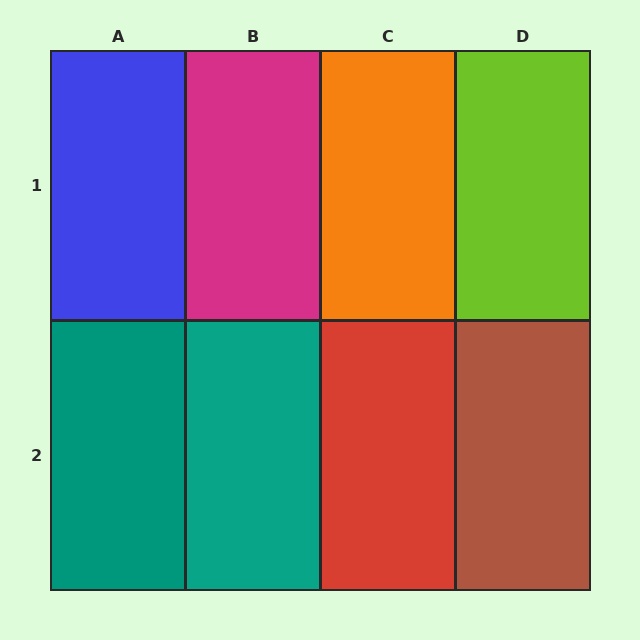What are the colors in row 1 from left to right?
Blue, magenta, orange, lime.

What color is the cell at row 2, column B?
Teal.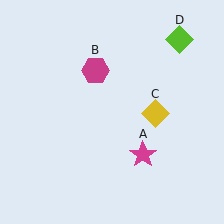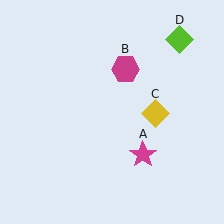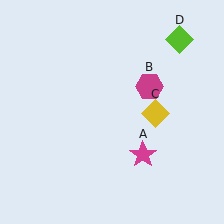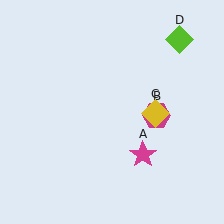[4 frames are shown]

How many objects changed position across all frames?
1 object changed position: magenta hexagon (object B).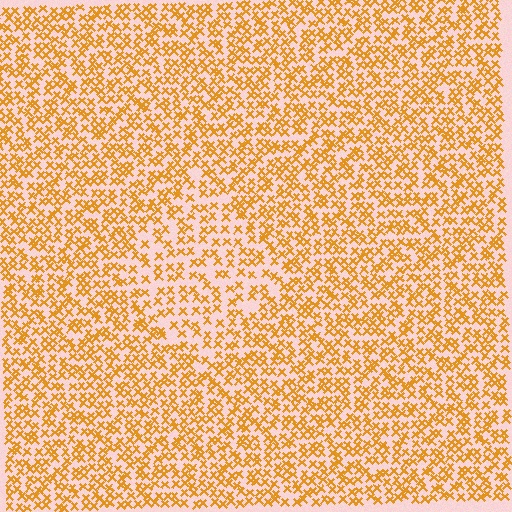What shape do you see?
I see a diamond.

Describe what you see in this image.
The image contains small orange elements arranged at two different densities. A diamond-shaped region is visible where the elements are less densely packed than the surrounding area.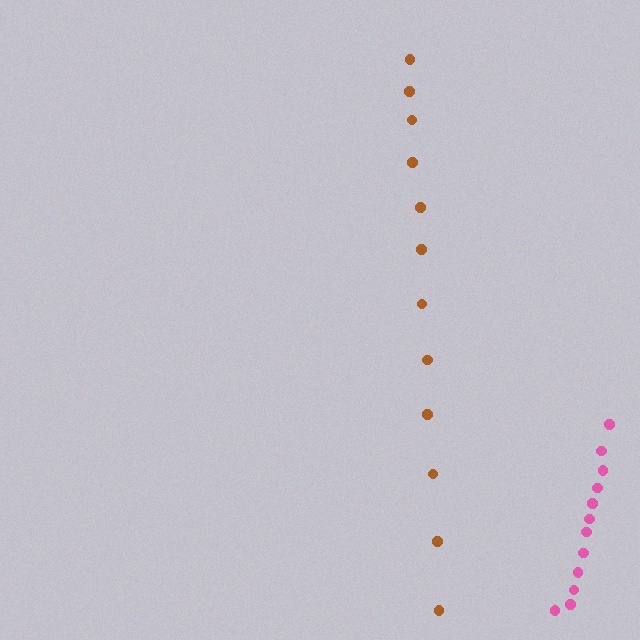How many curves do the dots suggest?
There are 2 distinct paths.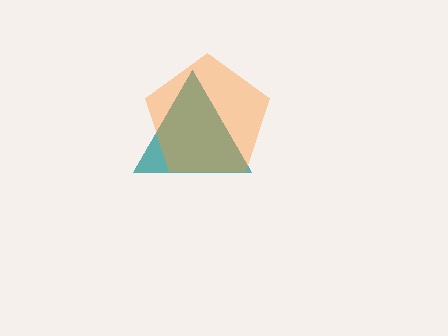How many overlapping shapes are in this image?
There are 2 overlapping shapes in the image.